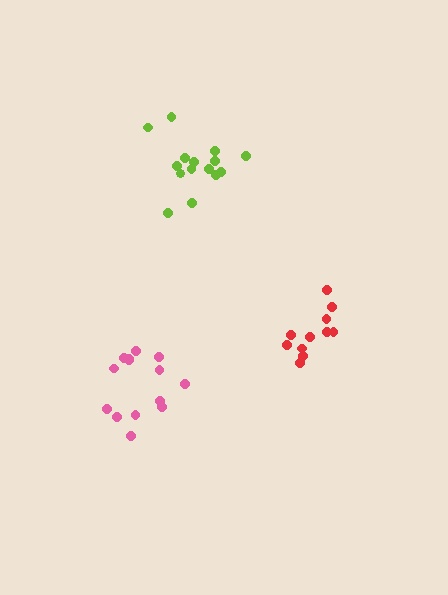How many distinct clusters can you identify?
There are 3 distinct clusters.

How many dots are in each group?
Group 1: 11 dots, Group 2: 14 dots, Group 3: 15 dots (40 total).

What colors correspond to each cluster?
The clusters are colored: red, pink, lime.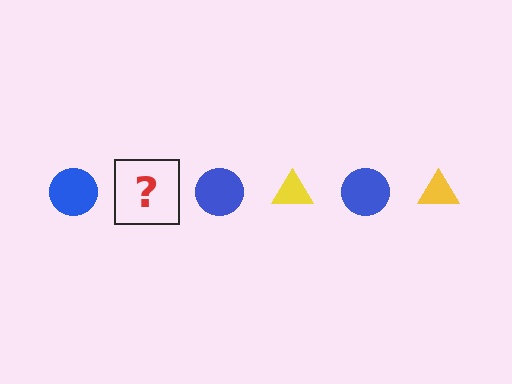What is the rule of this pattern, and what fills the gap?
The rule is that the pattern alternates between blue circle and yellow triangle. The gap should be filled with a yellow triangle.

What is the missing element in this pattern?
The missing element is a yellow triangle.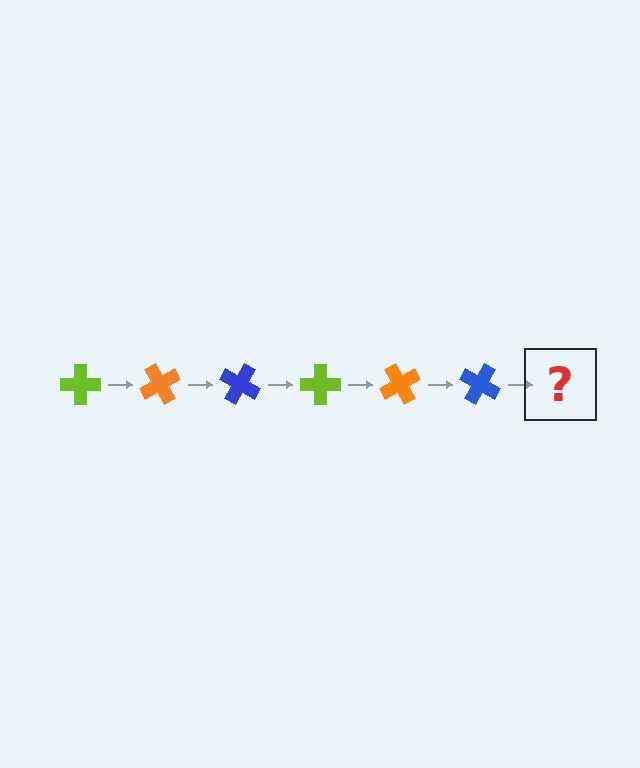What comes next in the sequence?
The next element should be a lime cross, rotated 360 degrees from the start.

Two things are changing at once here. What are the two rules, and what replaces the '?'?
The two rules are that it rotates 60 degrees each step and the color cycles through lime, orange, and blue. The '?' should be a lime cross, rotated 360 degrees from the start.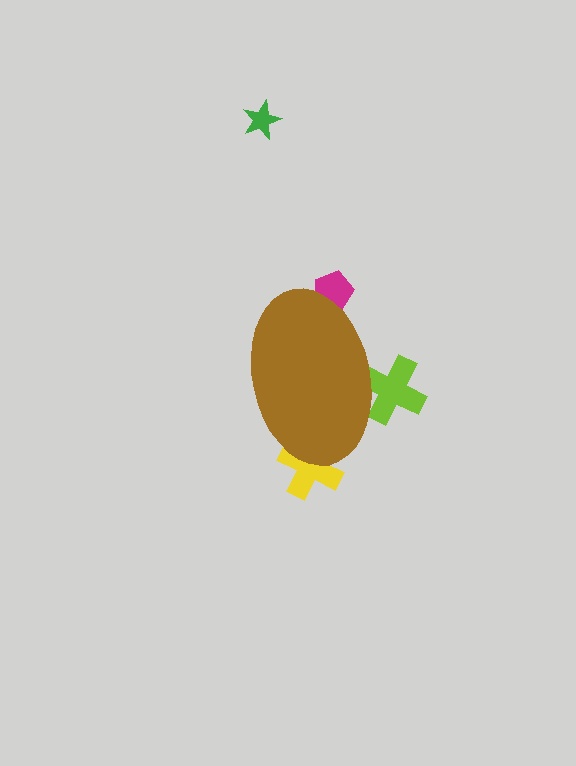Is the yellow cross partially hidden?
Yes, the yellow cross is partially hidden behind the brown ellipse.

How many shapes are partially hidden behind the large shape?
3 shapes are partially hidden.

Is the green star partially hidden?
No, the green star is fully visible.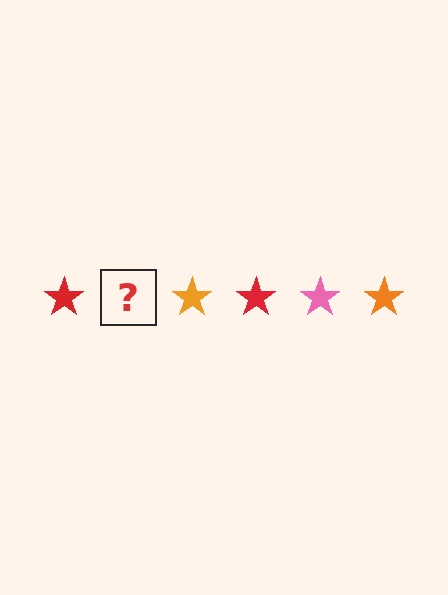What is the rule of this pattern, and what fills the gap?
The rule is that the pattern cycles through red, pink, orange stars. The gap should be filled with a pink star.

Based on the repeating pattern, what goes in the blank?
The blank should be a pink star.